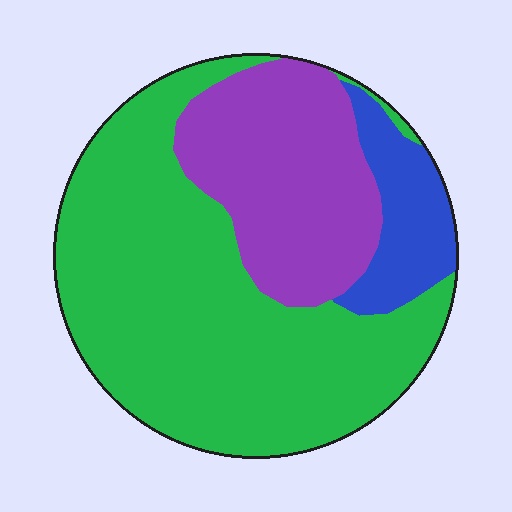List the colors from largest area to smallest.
From largest to smallest: green, purple, blue.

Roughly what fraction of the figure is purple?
Purple takes up about one quarter (1/4) of the figure.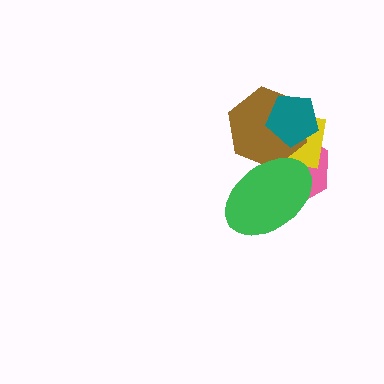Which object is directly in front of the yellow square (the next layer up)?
The brown hexagon is directly in front of the yellow square.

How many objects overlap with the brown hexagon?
4 objects overlap with the brown hexagon.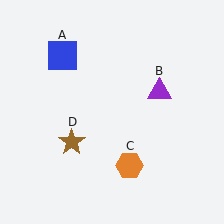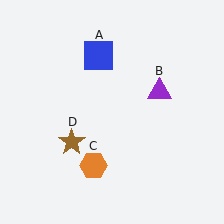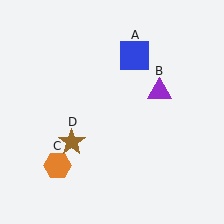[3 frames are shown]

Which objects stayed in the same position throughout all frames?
Purple triangle (object B) and brown star (object D) remained stationary.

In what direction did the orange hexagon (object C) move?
The orange hexagon (object C) moved left.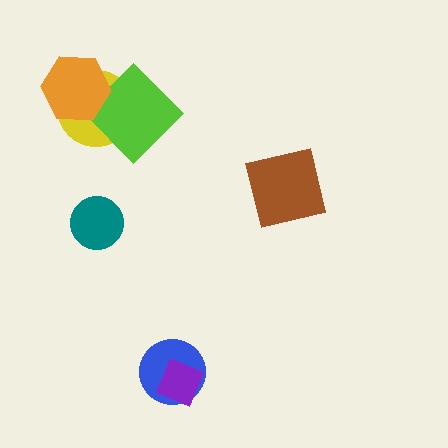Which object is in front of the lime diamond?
The orange hexagon is in front of the lime diamond.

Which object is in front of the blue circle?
The purple diamond is in front of the blue circle.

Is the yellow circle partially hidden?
Yes, it is partially covered by another shape.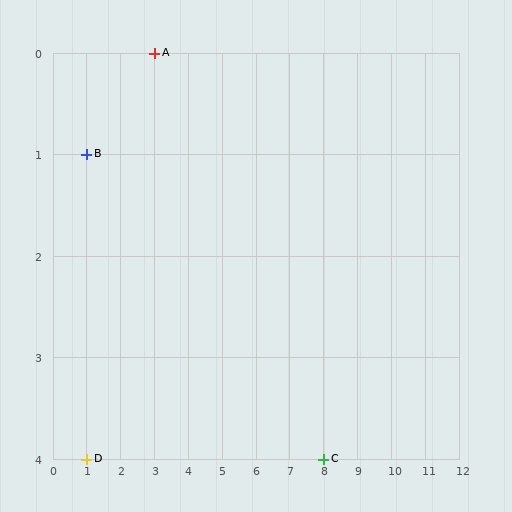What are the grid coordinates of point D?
Point D is at grid coordinates (1, 4).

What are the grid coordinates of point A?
Point A is at grid coordinates (3, 0).